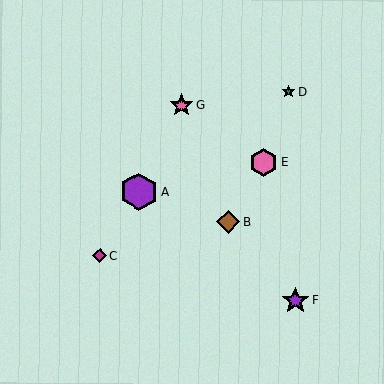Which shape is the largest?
The purple hexagon (labeled A) is the largest.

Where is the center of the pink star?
The center of the pink star is at (181, 105).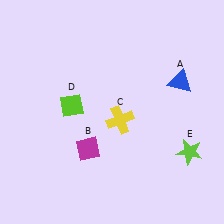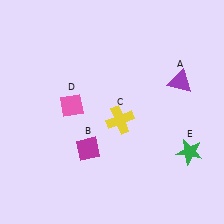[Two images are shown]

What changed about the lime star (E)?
In Image 1, E is lime. In Image 2, it changed to green.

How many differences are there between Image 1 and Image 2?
There are 3 differences between the two images.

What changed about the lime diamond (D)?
In Image 1, D is lime. In Image 2, it changed to pink.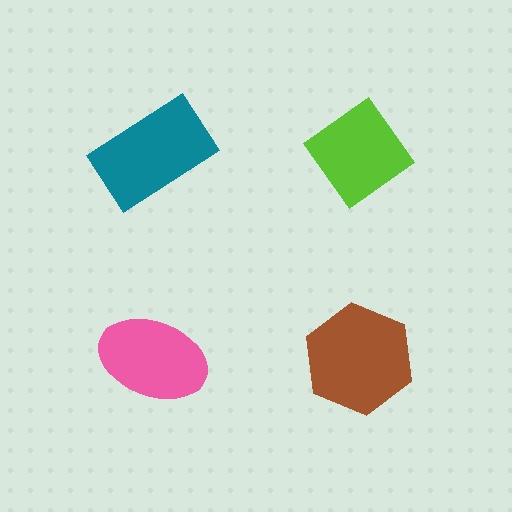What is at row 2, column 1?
A pink ellipse.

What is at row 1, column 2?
A lime diamond.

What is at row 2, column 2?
A brown hexagon.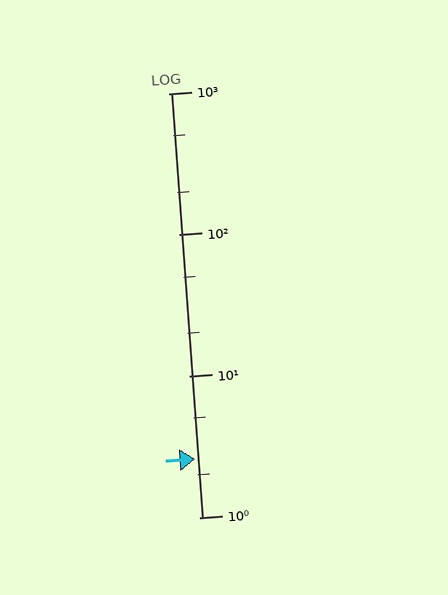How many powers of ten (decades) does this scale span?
The scale spans 3 decades, from 1 to 1000.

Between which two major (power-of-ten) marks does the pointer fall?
The pointer is between 1 and 10.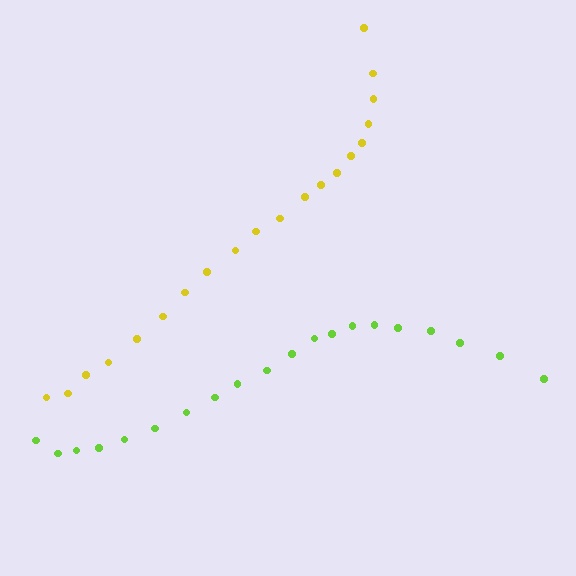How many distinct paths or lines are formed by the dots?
There are 2 distinct paths.